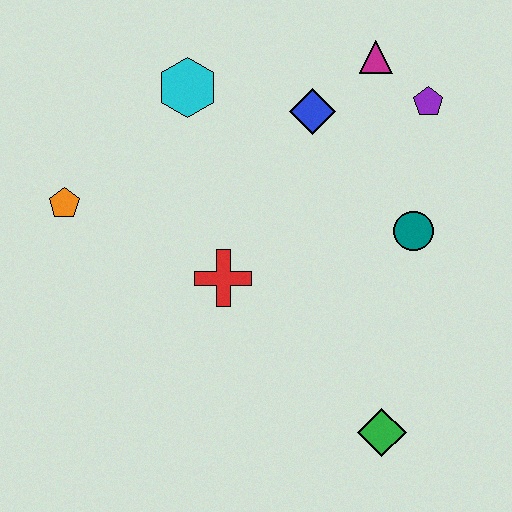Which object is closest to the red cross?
The orange pentagon is closest to the red cross.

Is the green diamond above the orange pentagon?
No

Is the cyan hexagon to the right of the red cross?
No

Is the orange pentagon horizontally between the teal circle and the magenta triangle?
No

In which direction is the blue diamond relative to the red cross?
The blue diamond is above the red cross.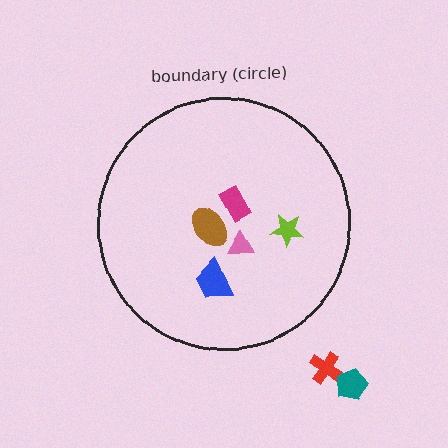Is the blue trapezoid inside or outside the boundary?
Inside.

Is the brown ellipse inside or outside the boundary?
Inside.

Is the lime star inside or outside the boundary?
Inside.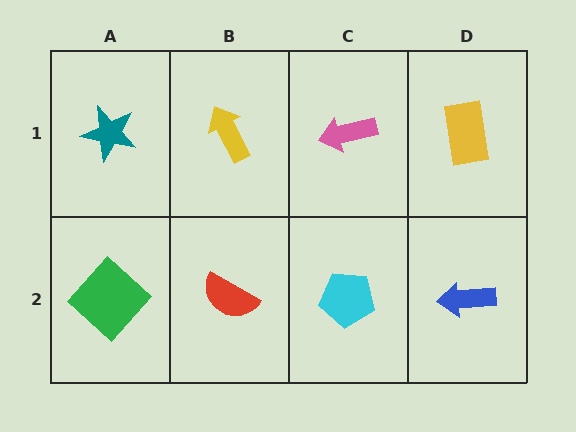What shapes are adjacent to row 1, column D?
A blue arrow (row 2, column D), a pink arrow (row 1, column C).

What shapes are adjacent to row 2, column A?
A teal star (row 1, column A), a red semicircle (row 2, column B).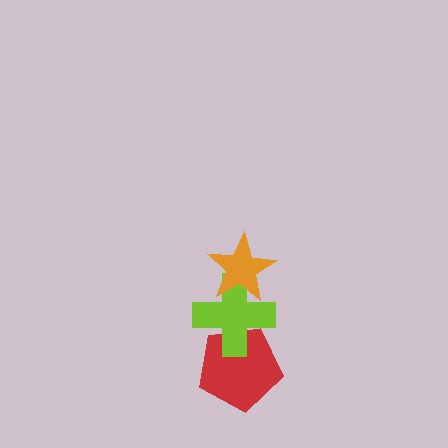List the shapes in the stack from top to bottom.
From top to bottom: the orange star, the lime cross, the red pentagon.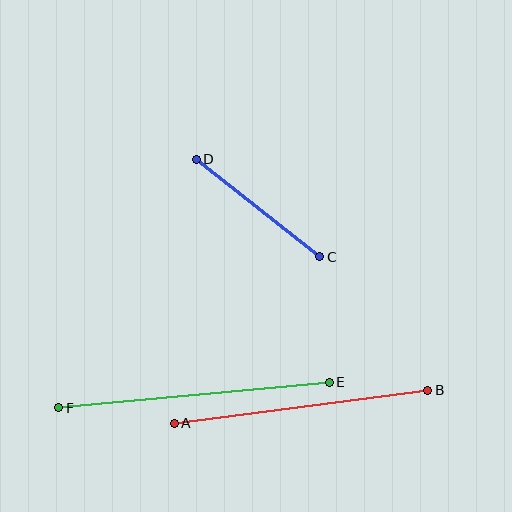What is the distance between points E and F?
The distance is approximately 272 pixels.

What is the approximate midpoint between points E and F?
The midpoint is at approximately (194, 395) pixels.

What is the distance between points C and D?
The distance is approximately 157 pixels.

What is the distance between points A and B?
The distance is approximately 256 pixels.